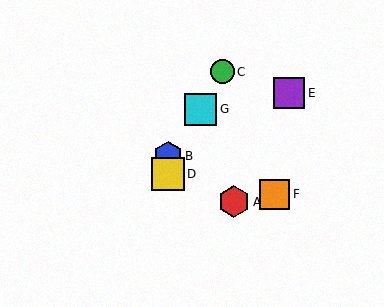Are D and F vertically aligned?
No, D is at x≈168 and F is at x≈275.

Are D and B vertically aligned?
Yes, both are at x≈168.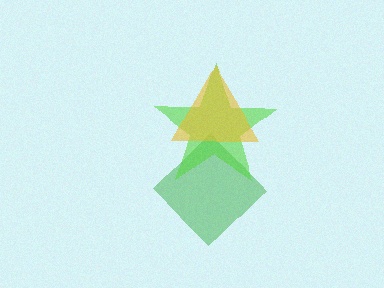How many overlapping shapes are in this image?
There are 3 overlapping shapes in the image.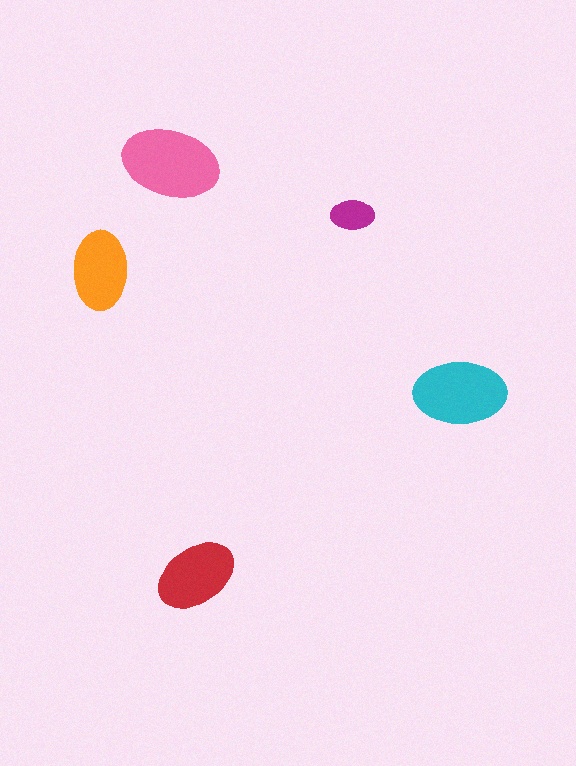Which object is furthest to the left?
The orange ellipse is leftmost.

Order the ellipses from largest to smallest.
the pink one, the cyan one, the red one, the orange one, the magenta one.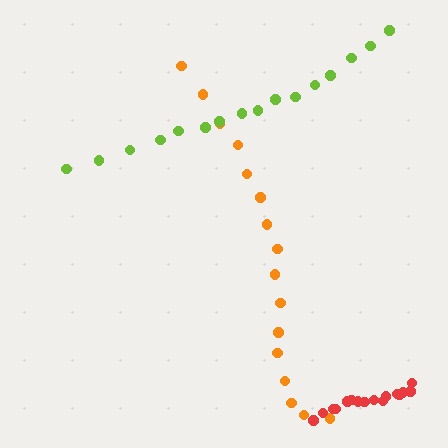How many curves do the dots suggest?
There are 3 distinct paths.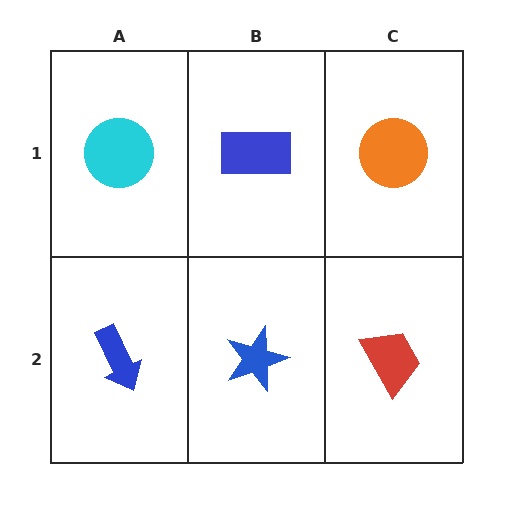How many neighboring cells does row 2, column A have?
2.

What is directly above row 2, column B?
A blue rectangle.